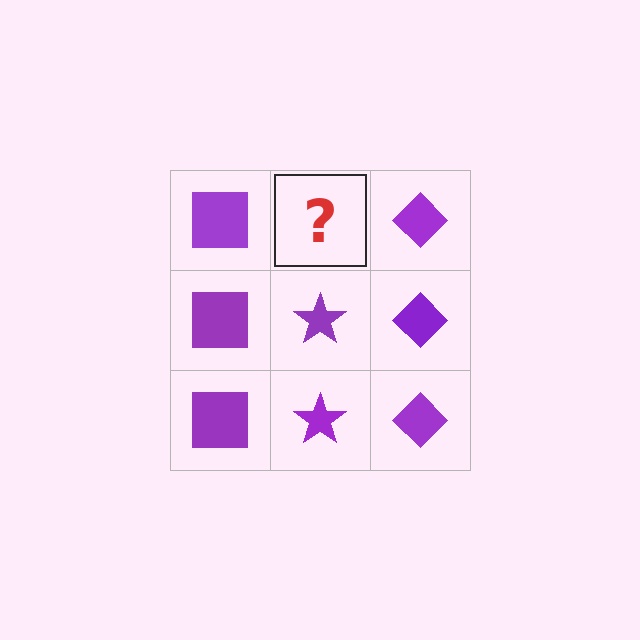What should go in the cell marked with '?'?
The missing cell should contain a purple star.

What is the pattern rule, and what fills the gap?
The rule is that each column has a consistent shape. The gap should be filled with a purple star.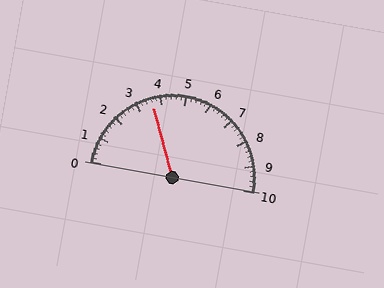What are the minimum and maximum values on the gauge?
The gauge ranges from 0 to 10.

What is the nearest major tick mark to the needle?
The nearest major tick mark is 4.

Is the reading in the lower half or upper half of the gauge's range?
The reading is in the lower half of the range (0 to 10).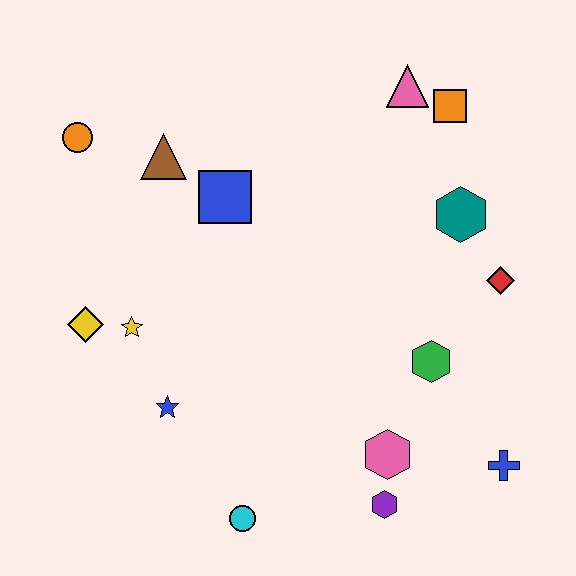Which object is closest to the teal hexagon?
The red diamond is closest to the teal hexagon.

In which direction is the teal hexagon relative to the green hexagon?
The teal hexagon is above the green hexagon.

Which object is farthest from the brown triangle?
The blue cross is farthest from the brown triangle.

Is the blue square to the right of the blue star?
Yes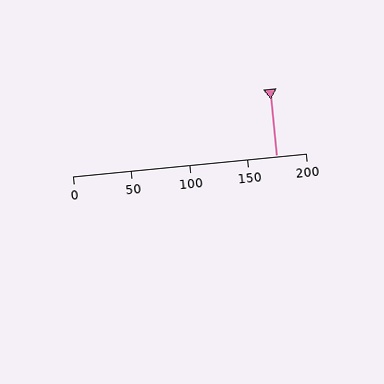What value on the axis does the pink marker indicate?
The marker indicates approximately 175.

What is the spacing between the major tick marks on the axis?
The major ticks are spaced 50 apart.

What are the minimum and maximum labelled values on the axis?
The axis runs from 0 to 200.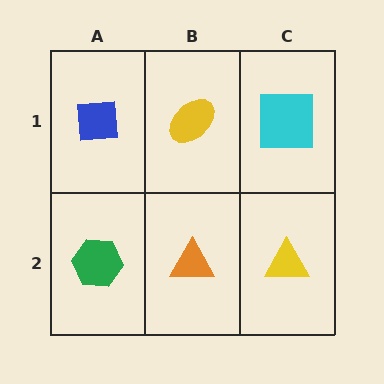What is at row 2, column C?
A yellow triangle.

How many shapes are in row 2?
3 shapes.